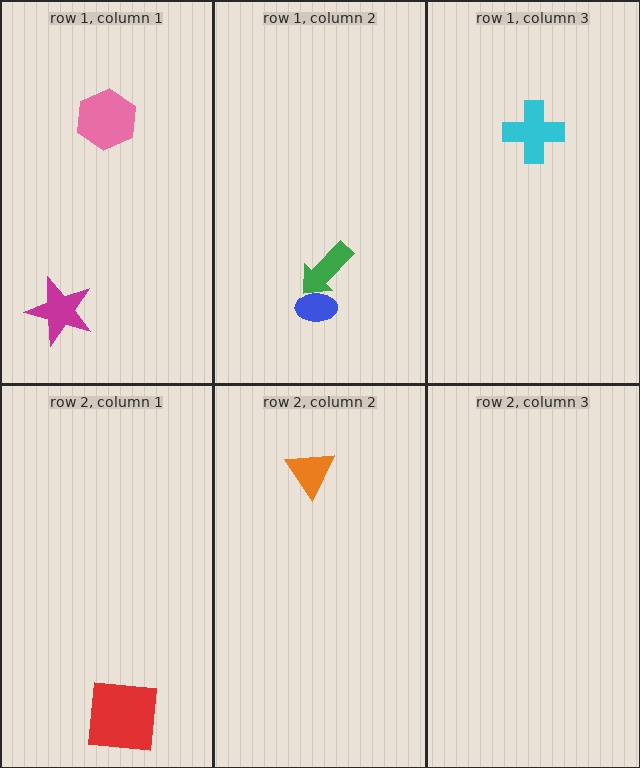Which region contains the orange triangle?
The row 2, column 2 region.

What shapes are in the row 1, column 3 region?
The cyan cross.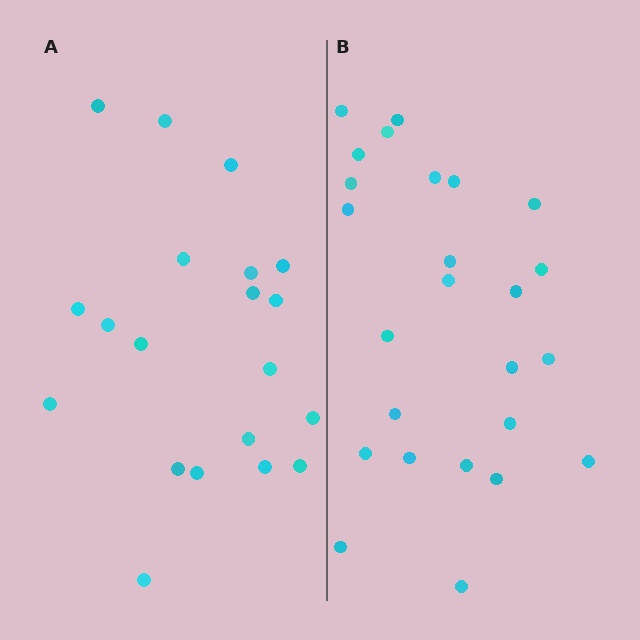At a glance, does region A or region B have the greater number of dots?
Region B (the right region) has more dots.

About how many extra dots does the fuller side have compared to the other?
Region B has about 5 more dots than region A.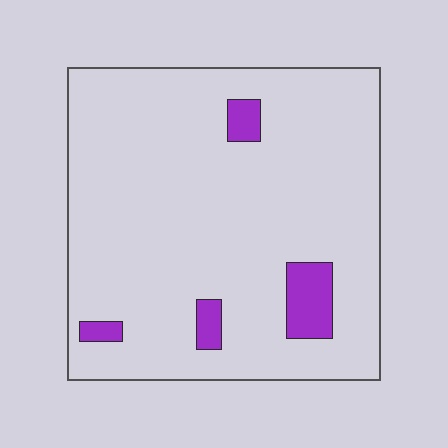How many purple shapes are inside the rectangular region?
4.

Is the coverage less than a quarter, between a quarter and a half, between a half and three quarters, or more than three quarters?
Less than a quarter.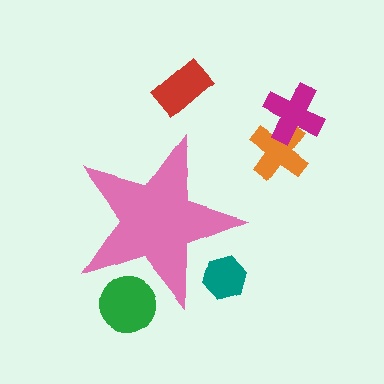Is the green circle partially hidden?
Yes, the green circle is partially hidden behind the pink star.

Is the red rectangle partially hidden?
No, the red rectangle is fully visible.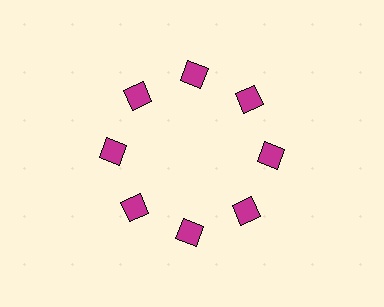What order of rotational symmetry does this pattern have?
This pattern has 8-fold rotational symmetry.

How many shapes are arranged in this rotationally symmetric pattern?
There are 8 shapes, arranged in 8 groups of 1.